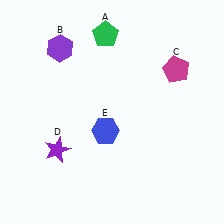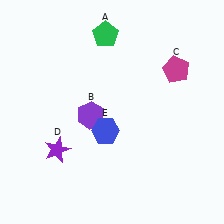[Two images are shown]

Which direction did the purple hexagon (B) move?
The purple hexagon (B) moved down.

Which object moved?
The purple hexagon (B) moved down.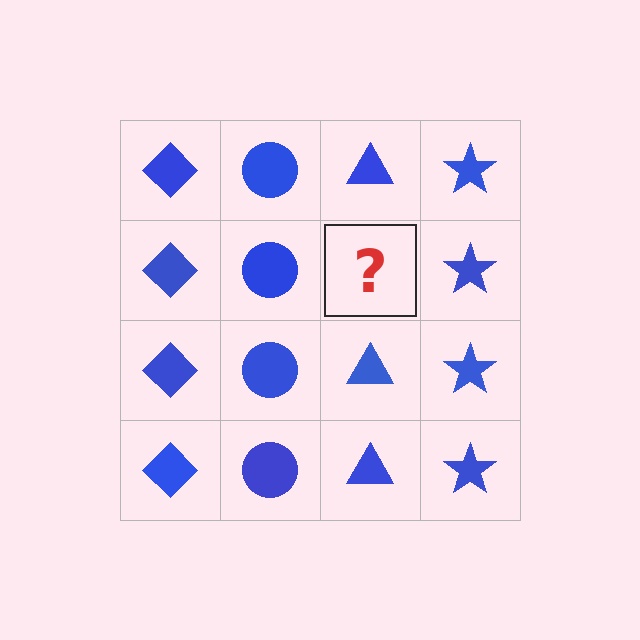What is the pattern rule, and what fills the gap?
The rule is that each column has a consistent shape. The gap should be filled with a blue triangle.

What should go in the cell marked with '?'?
The missing cell should contain a blue triangle.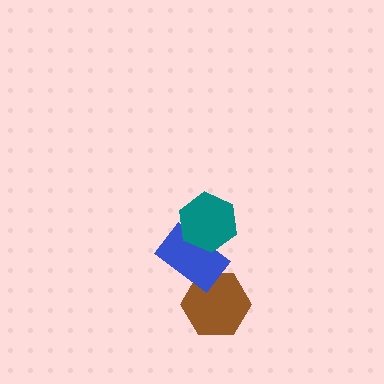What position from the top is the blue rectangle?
The blue rectangle is 2nd from the top.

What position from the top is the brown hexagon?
The brown hexagon is 3rd from the top.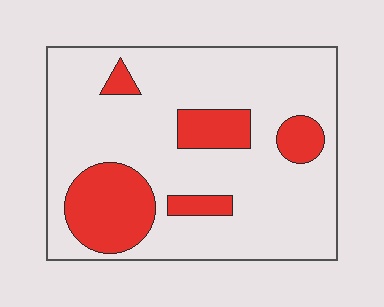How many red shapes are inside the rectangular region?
5.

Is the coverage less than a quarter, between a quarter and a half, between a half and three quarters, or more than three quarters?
Less than a quarter.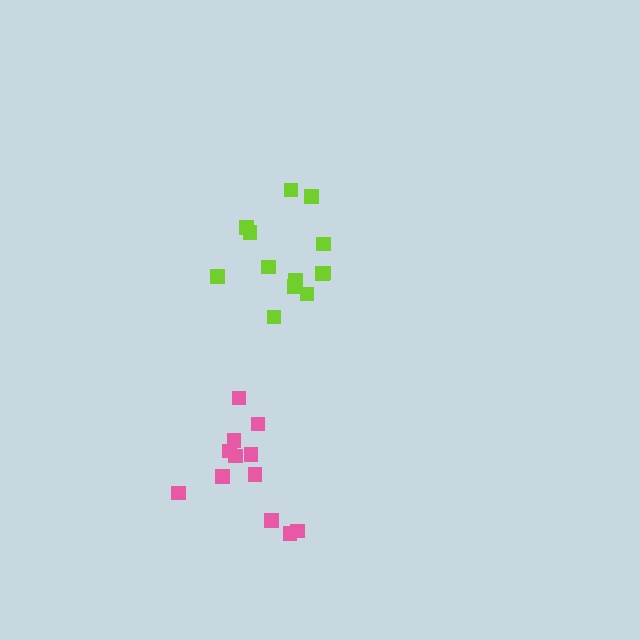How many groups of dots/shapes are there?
There are 2 groups.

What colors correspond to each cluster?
The clusters are colored: lime, pink.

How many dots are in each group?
Group 1: 13 dots, Group 2: 12 dots (25 total).